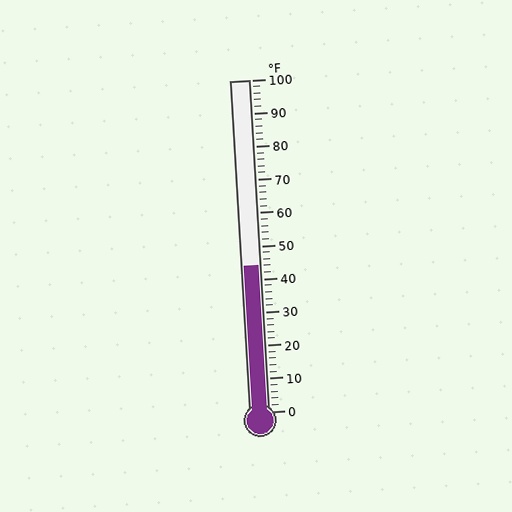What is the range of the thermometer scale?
The thermometer scale ranges from 0°F to 100°F.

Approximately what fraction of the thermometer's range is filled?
The thermometer is filled to approximately 45% of its range.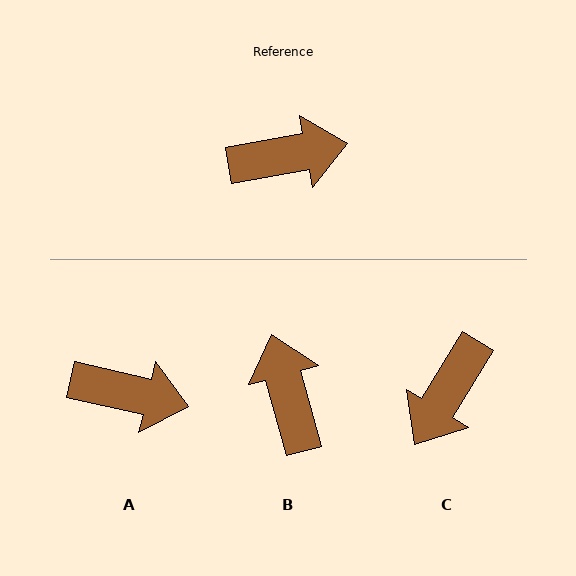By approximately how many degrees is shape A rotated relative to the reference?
Approximately 23 degrees clockwise.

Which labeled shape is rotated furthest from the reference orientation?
C, about 132 degrees away.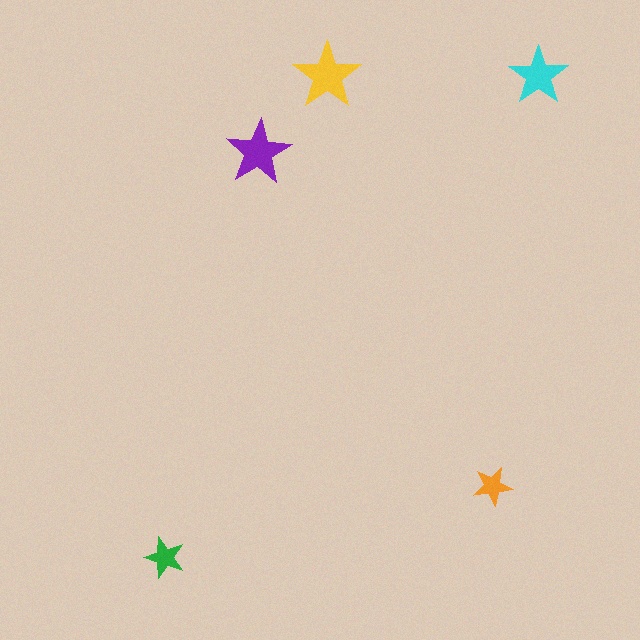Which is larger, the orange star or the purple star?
The purple one.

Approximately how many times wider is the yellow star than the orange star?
About 1.5 times wider.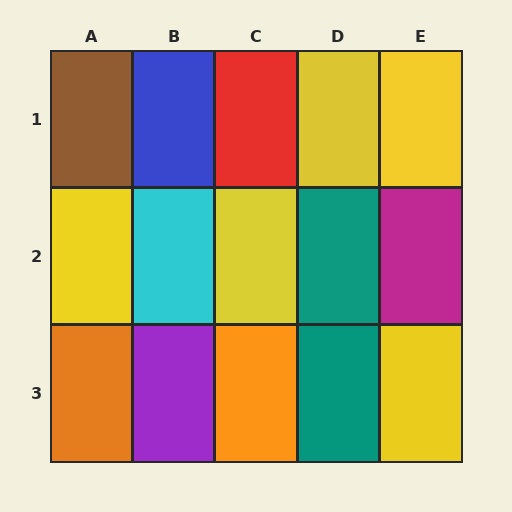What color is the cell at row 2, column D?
Teal.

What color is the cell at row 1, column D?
Yellow.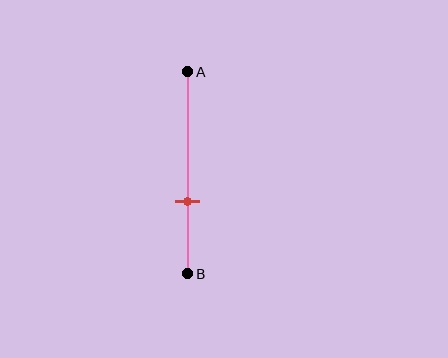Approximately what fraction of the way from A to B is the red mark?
The red mark is approximately 65% of the way from A to B.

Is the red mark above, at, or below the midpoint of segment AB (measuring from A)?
The red mark is below the midpoint of segment AB.